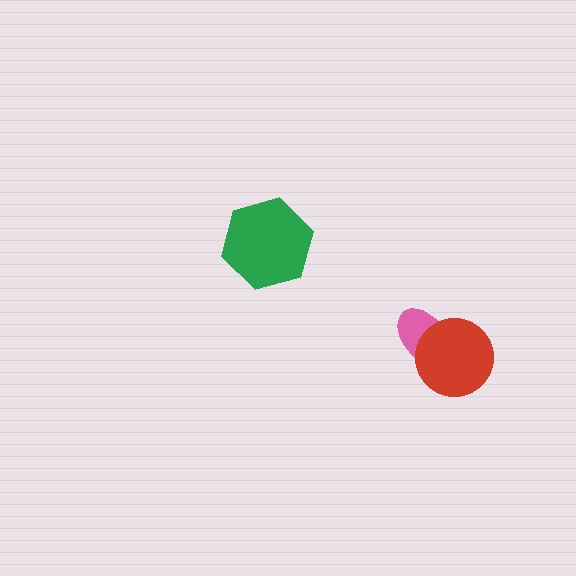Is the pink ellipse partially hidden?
Yes, it is partially covered by another shape.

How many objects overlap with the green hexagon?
0 objects overlap with the green hexagon.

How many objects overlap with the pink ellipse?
1 object overlaps with the pink ellipse.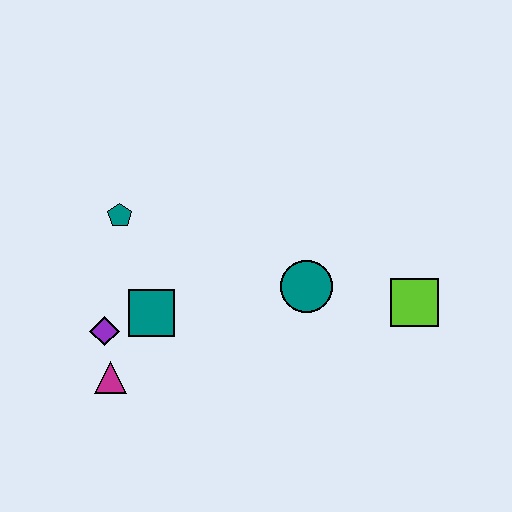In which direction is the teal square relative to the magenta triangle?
The teal square is above the magenta triangle.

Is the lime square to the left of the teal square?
No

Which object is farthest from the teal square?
The lime square is farthest from the teal square.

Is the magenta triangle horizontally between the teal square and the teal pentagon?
No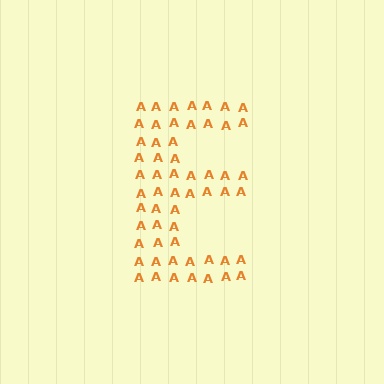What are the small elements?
The small elements are letter A's.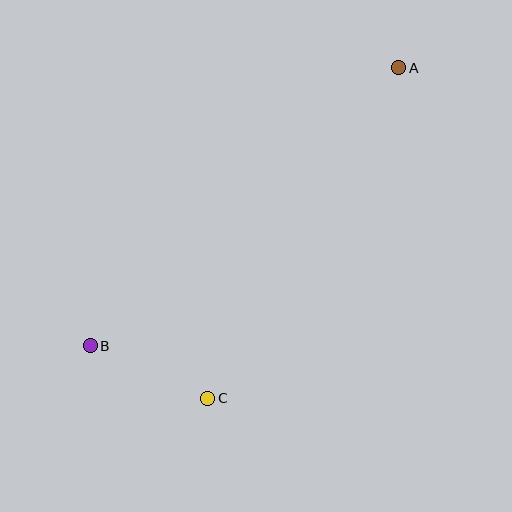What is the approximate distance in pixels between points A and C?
The distance between A and C is approximately 382 pixels.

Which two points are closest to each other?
Points B and C are closest to each other.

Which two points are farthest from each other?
Points A and B are farthest from each other.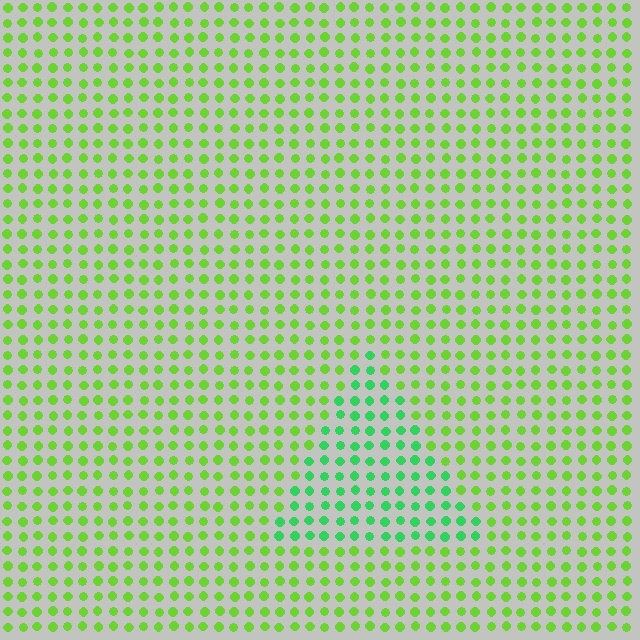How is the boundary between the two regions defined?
The boundary is defined purely by a slight shift in hue (about 38 degrees). Spacing, size, and orientation are identical on both sides.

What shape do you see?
I see a triangle.